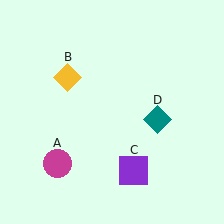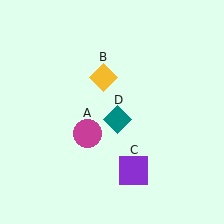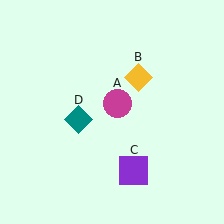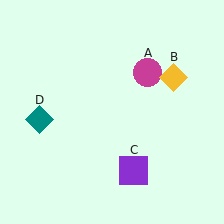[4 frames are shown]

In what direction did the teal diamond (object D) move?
The teal diamond (object D) moved left.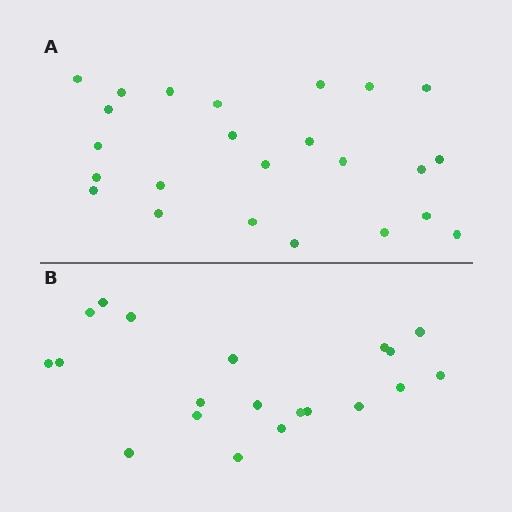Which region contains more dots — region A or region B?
Region A (the top region) has more dots.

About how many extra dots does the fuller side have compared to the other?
Region A has about 4 more dots than region B.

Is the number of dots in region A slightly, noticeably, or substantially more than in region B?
Region A has only slightly more — the two regions are fairly close. The ratio is roughly 1.2 to 1.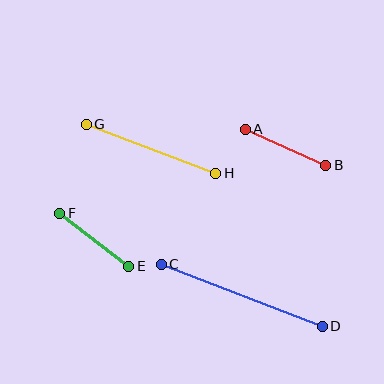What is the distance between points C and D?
The distance is approximately 173 pixels.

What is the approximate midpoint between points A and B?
The midpoint is at approximately (286, 147) pixels.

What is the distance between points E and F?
The distance is approximately 87 pixels.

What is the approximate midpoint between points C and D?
The midpoint is at approximately (242, 295) pixels.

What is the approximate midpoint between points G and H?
The midpoint is at approximately (151, 149) pixels.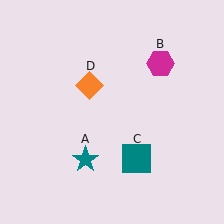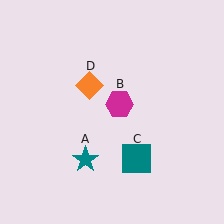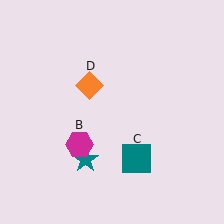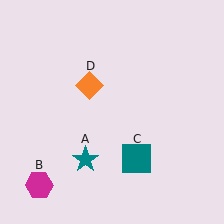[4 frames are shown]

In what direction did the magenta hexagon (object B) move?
The magenta hexagon (object B) moved down and to the left.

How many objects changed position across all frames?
1 object changed position: magenta hexagon (object B).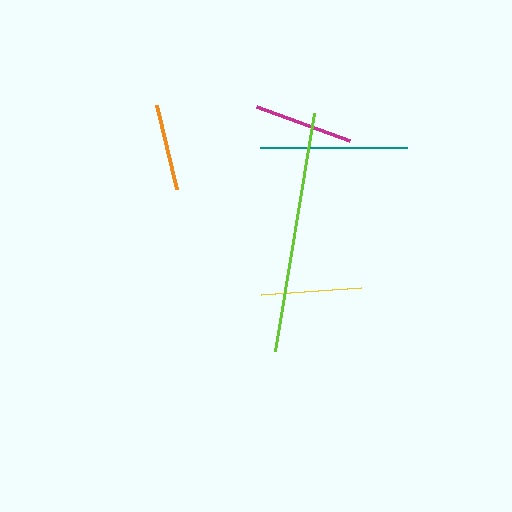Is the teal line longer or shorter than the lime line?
The lime line is longer than the teal line.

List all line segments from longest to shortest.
From longest to shortest: lime, teal, yellow, magenta, orange.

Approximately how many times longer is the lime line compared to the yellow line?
The lime line is approximately 2.4 times the length of the yellow line.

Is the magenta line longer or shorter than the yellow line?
The yellow line is longer than the magenta line.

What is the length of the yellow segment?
The yellow segment is approximately 101 pixels long.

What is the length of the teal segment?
The teal segment is approximately 147 pixels long.